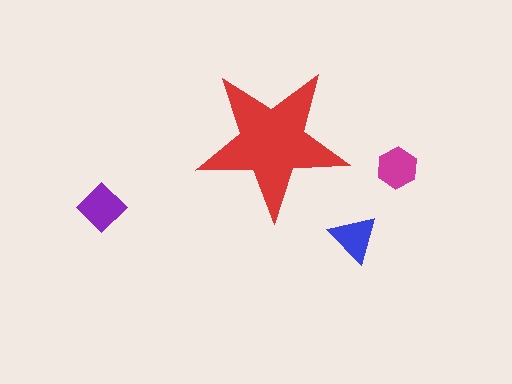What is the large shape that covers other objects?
A red star.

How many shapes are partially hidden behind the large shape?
0 shapes are partially hidden.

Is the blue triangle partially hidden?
No, the blue triangle is fully visible.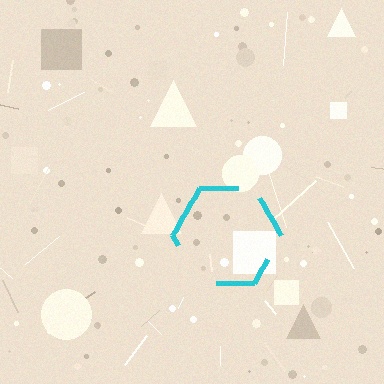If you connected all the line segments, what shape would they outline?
They would outline a hexagon.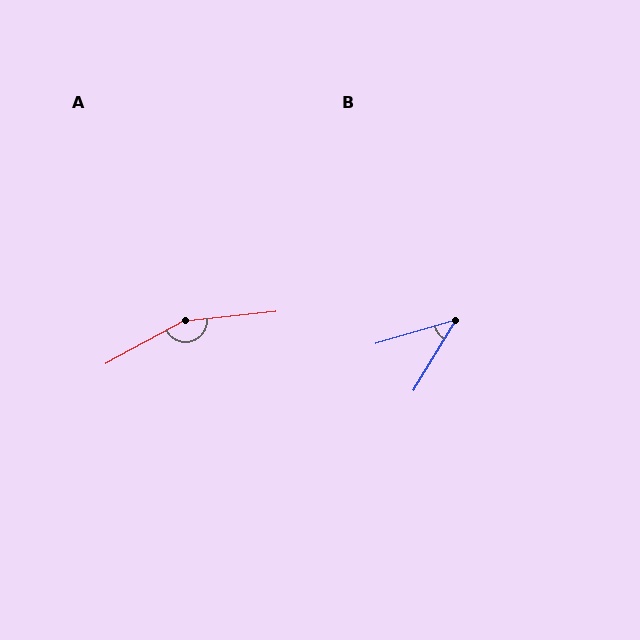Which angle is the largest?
A, at approximately 157 degrees.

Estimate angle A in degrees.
Approximately 157 degrees.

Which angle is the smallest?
B, at approximately 42 degrees.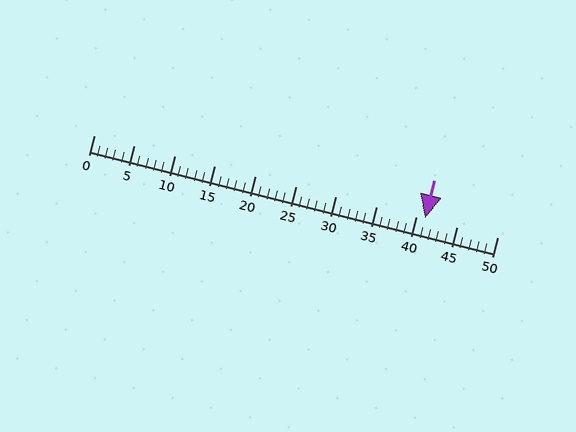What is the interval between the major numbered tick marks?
The major tick marks are spaced 5 units apart.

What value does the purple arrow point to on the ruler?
The purple arrow points to approximately 41.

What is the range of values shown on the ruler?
The ruler shows values from 0 to 50.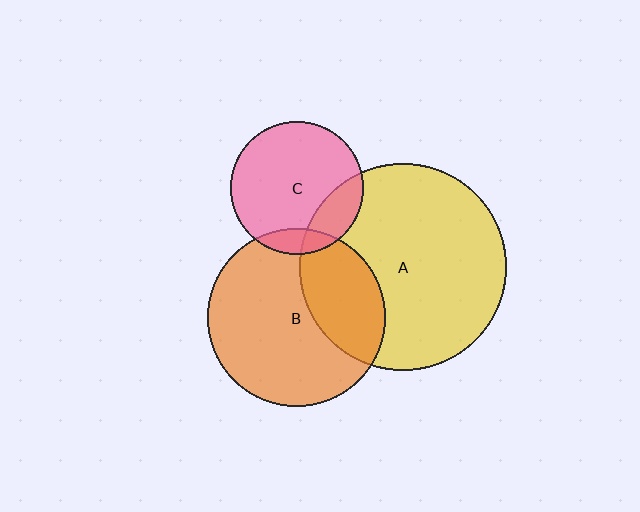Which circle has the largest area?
Circle A (yellow).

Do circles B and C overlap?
Yes.